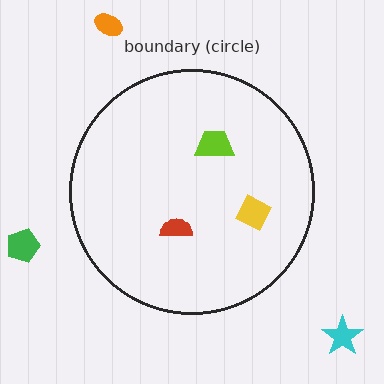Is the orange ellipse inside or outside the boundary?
Outside.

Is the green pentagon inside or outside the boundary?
Outside.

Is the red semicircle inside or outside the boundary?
Inside.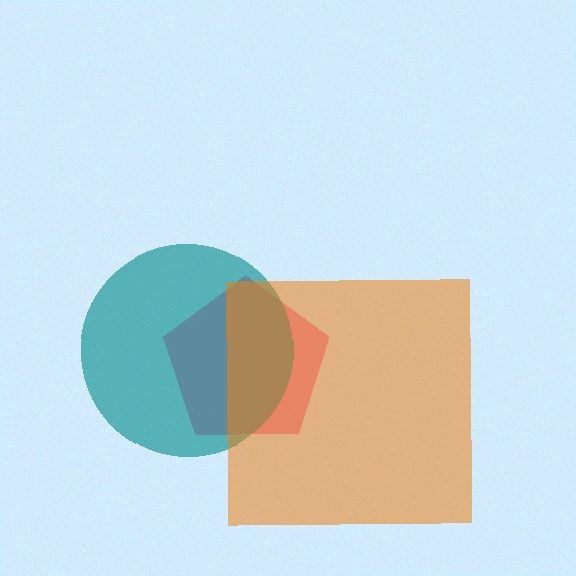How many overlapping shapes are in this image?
There are 3 overlapping shapes in the image.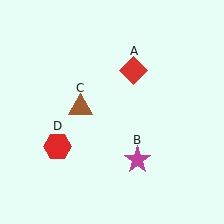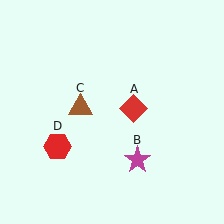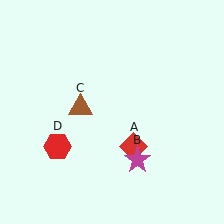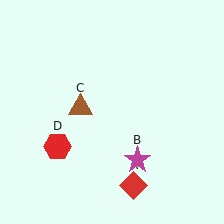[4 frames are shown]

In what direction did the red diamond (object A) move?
The red diamond (object A) moved down.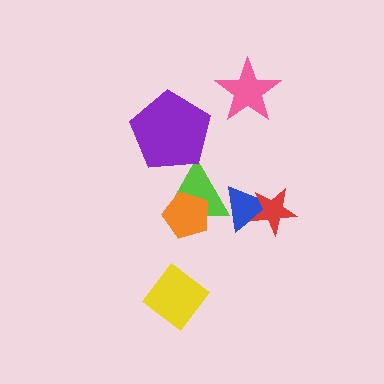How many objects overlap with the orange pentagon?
1 object overlaps with the orange pentagon.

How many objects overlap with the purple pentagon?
1 object overlaps with the purple pentagon.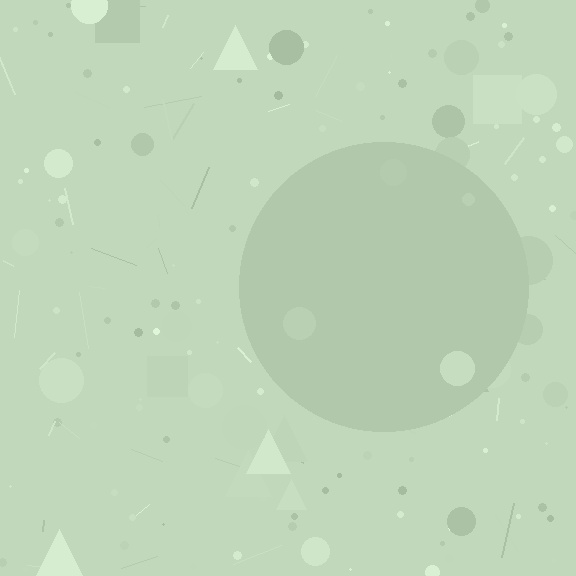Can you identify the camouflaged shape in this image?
The camouflaged shape is a circle.